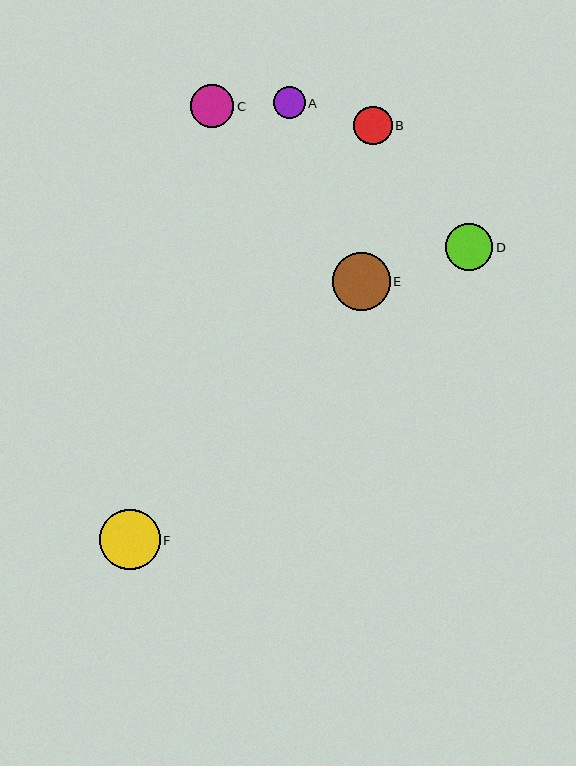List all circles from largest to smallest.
From largest to smallest: F, E, D, C, B, A.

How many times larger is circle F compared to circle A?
Circle F is approximately 1.9 times the size of circle A.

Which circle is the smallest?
Circle A is the smallest with a size of approximately 32 pixels.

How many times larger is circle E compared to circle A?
Circle E is approximately 1.8 times the size of circle A.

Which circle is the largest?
Circle F is the largest with a size of approximately 60 pixels.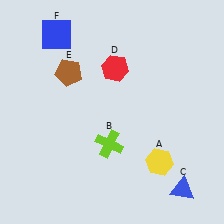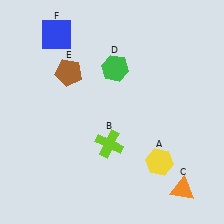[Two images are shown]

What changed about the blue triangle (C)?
In Image 1, C is blue. In Image 2, it changed to orange.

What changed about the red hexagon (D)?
In Image 1, D is red. In Image 2, it changed to green.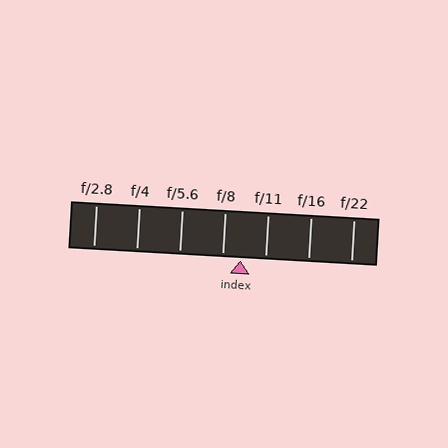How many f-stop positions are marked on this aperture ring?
There are 7 f-stop positions marked.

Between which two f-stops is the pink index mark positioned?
The index mark is between f/8 and f/11.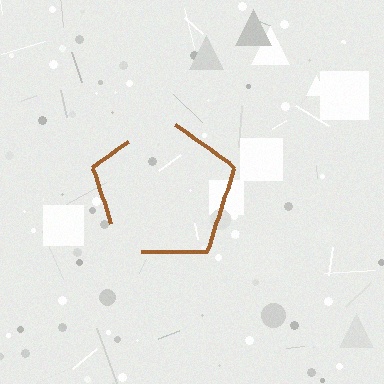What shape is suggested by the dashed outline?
The dashed outline suggests a pentagon.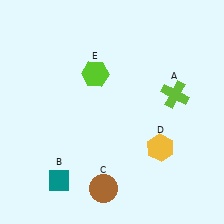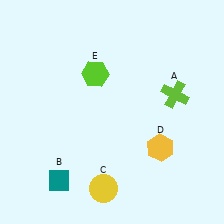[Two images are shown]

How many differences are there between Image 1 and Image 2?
There is 1 difference between the two images.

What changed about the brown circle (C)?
In Image 1, C is brown. In Image 2, it changed to yellow.